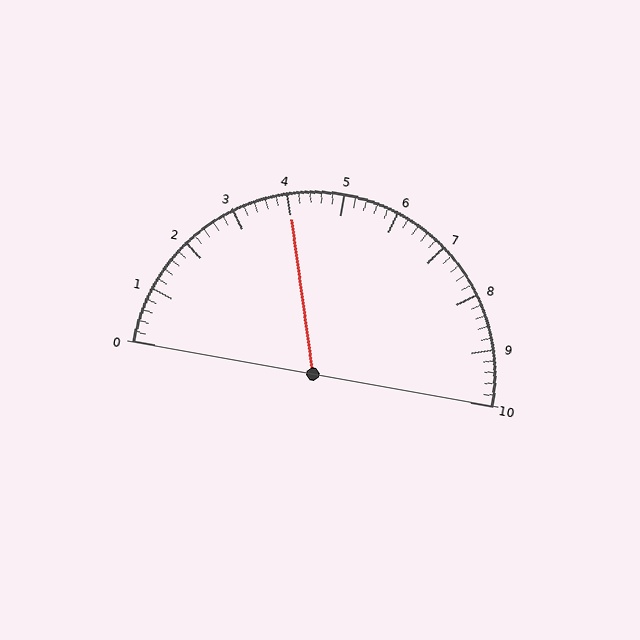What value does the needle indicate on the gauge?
The needle indicates approximately 4.0.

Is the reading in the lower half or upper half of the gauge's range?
The reading is in the lower half of the range (0 to 10).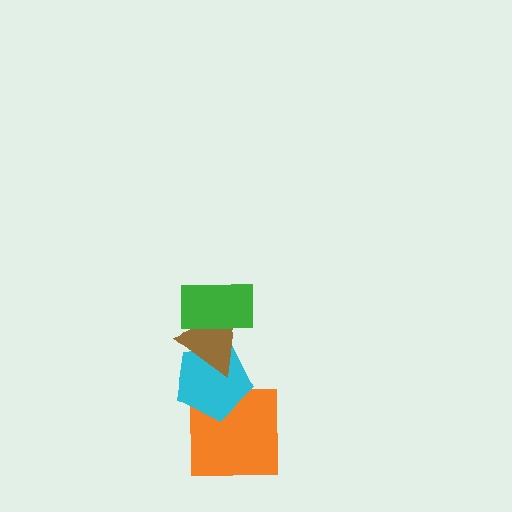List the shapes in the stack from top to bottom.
From top to bottom: the green rectangle, the brown triangle, the cyan pentagon, the orange square.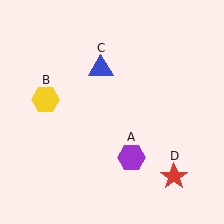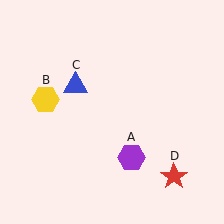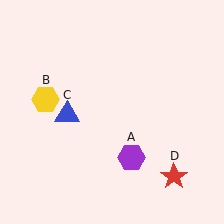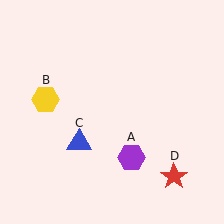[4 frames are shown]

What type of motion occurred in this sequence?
The blue triangle (object C) rotated counterclockwise around the center of the scene.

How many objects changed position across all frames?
1 object changed position: blue triangle (object C).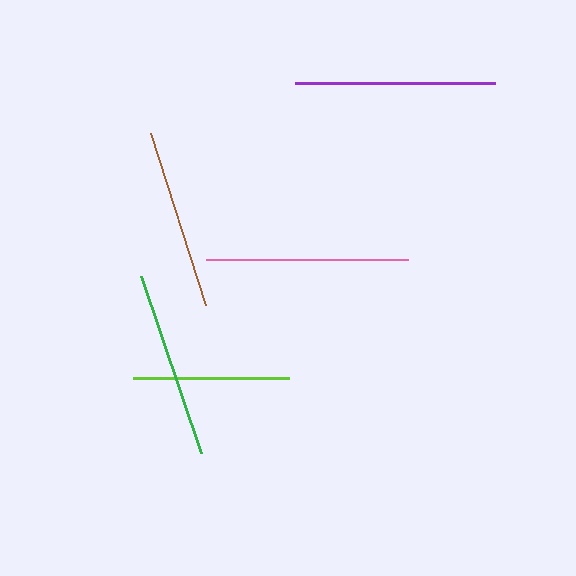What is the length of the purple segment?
The purple segment is approximately 200 pixels long.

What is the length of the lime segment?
The lime segment is approximately 156 pixels long.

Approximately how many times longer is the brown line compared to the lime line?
The brown line is approximately 1.2 times the length of the lime line.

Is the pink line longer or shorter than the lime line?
The pink line is longer than the lime line.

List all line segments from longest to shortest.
From longest to shortest: pink, purple, green, brown, lime.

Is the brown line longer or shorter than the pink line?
The pink line is longer than the brown line.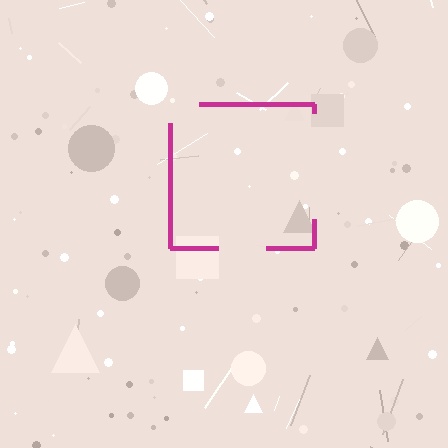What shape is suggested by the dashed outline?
The dashed outline suggests a square.